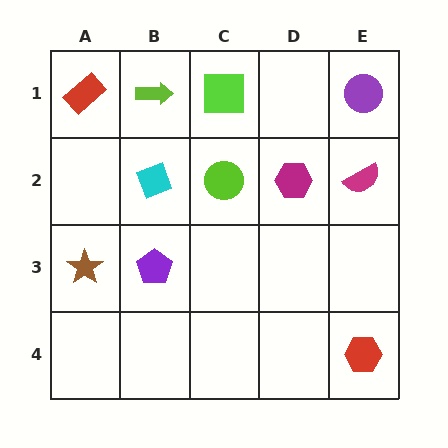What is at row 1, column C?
A lime square.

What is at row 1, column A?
A red rectangle.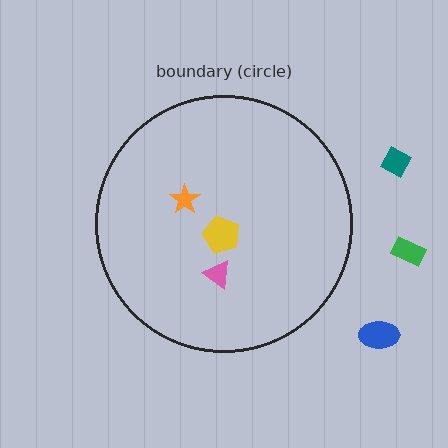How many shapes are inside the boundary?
3 inside, 3 outside.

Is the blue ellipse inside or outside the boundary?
Outside.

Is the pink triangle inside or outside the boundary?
Inside.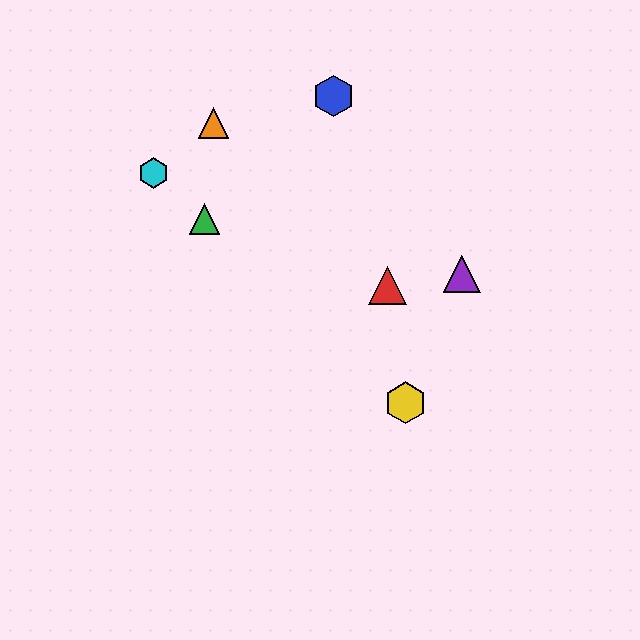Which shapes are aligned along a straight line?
The green triangle, the yellow hexagon, the cyan hexagon are aligned along a straight line.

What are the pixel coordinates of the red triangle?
The red triangle is at (388, 286).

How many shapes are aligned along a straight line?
3 shapes (the green triangle, the yellow hexagon, the cyan hexagon) are aligned along a straight line.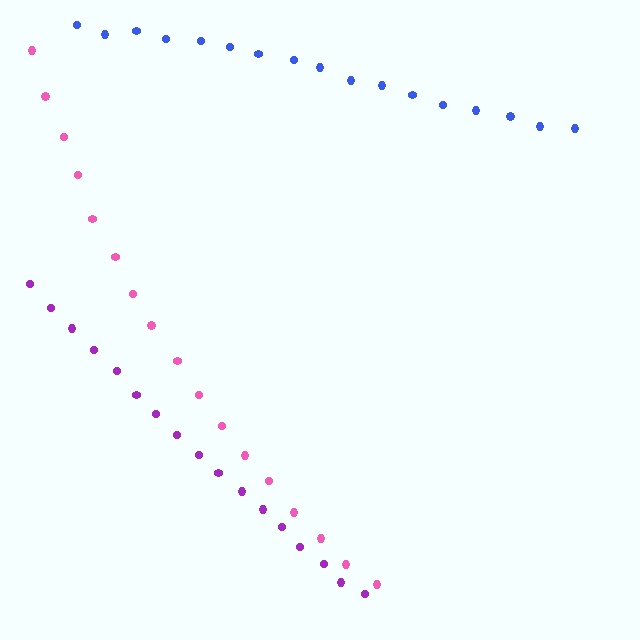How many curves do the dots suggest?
There are 3 distinct paths.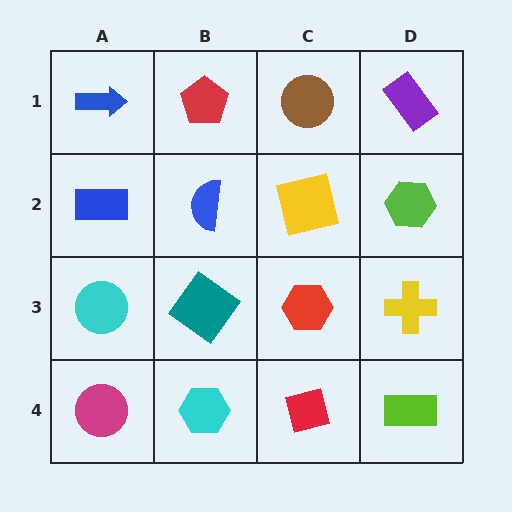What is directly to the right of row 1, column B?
A brown circle.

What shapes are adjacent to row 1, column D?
A lime hexagon (row 2, column D), a brown circle (row 1, column C).